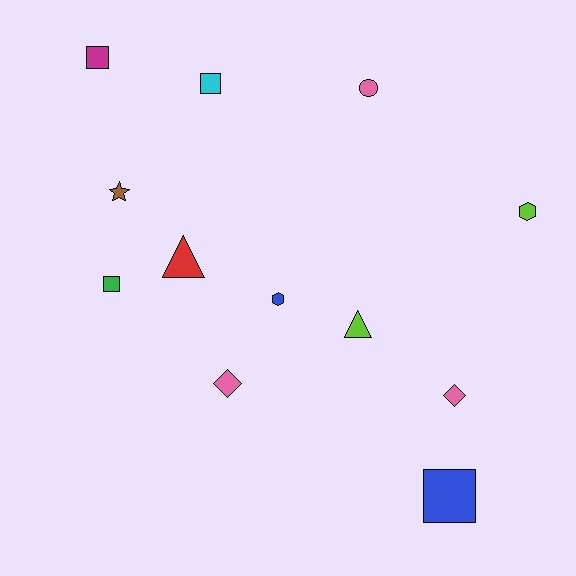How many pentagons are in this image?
There are no pentagons.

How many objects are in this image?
There are 12 objects.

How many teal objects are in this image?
There are no teal objects.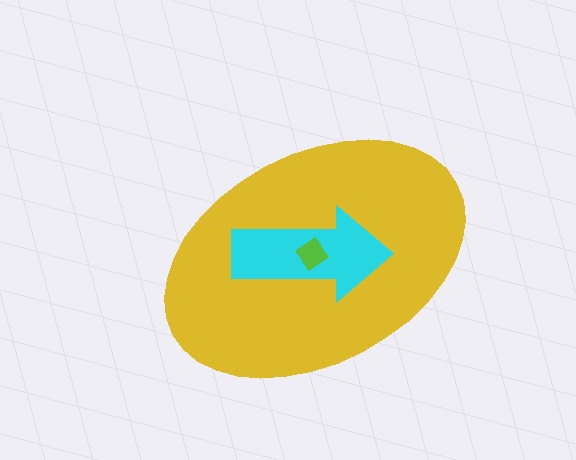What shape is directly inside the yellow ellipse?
The cyan arrow.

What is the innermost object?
The lime diamond.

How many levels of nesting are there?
3.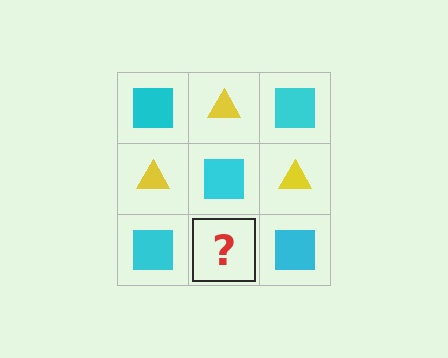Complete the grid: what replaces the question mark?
The question mark should be replaced with a yellow triangle.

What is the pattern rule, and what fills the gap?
The rule is that it alternates cyan square and yellow triangle in a checkerboard pattern. The gap should be filled with a yellow triangle.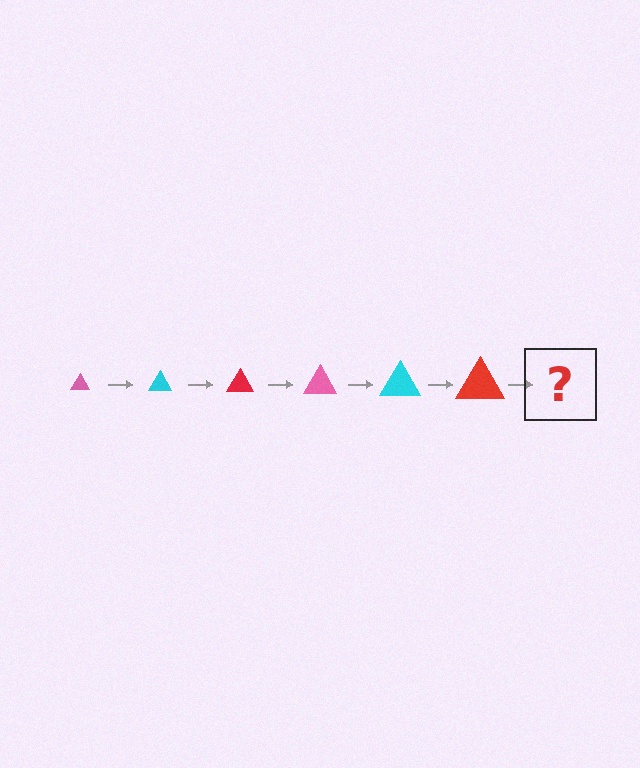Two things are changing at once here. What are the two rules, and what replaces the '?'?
The two rules are that the triangle grows larger each step and the color cycles through pink, cyan, and red. The '?' should be a pink triangle, larger than the previous one.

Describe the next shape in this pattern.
It should be a pink triangle, larger than the previous one.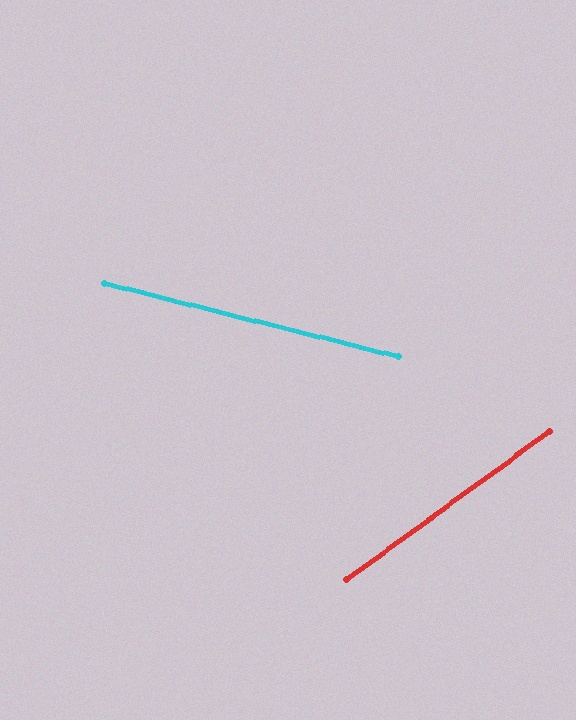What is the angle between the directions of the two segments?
Approximately 50 degrees.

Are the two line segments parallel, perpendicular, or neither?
Neither parallel nor perpendicular — they differ by about 50°.